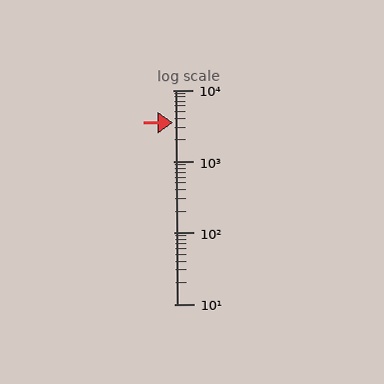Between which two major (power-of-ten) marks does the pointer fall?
The pointer is between 1000 and 10000.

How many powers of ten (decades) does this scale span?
The scale spans 3 decades, from 10 to 10000.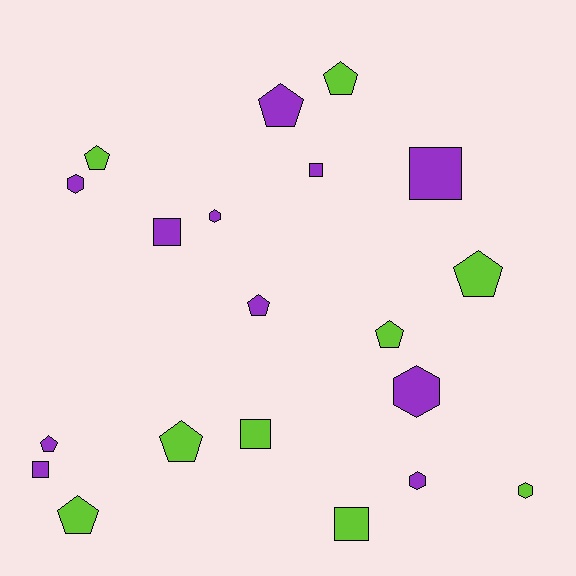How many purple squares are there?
There are 4 purple squares.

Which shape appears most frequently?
Pentagon, with 9 objects.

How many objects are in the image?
There are 20 objects.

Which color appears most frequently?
Purple, with 11 objects.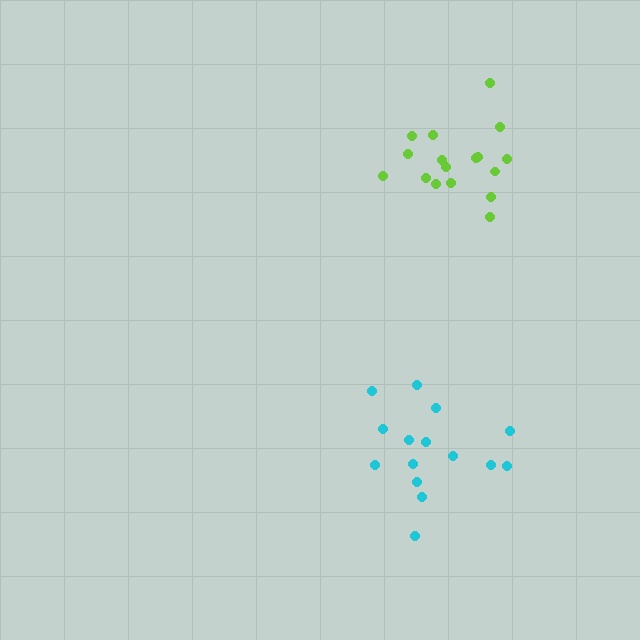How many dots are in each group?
Group 1: 15 dots, Group 2: 17 dots (32 total).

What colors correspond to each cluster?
The clusters are colored: cyan, lime.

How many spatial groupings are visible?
There are 2 spatial groupings.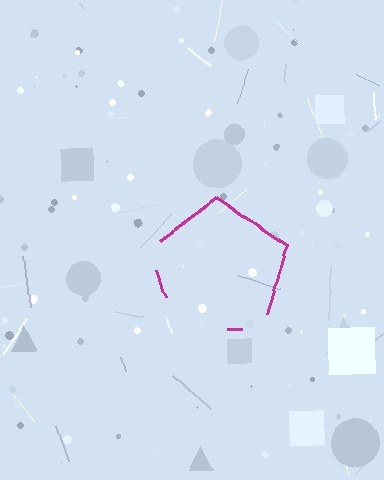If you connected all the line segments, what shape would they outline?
They would outline a pentagon.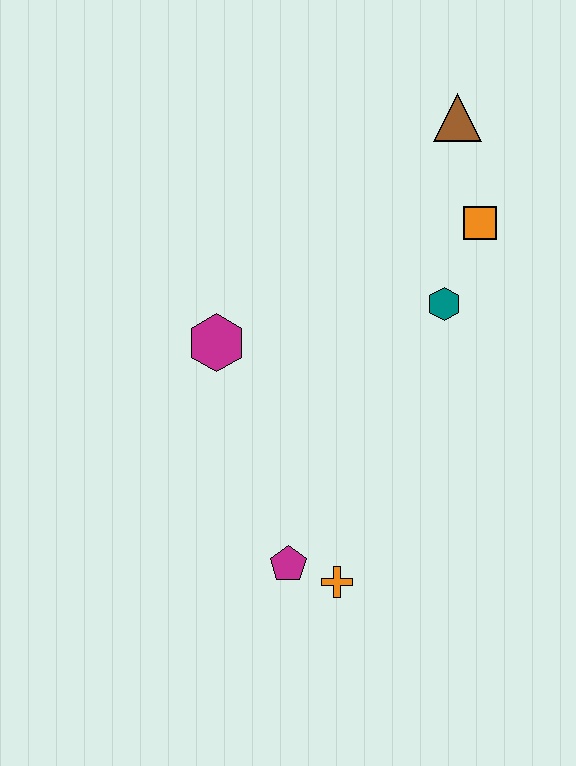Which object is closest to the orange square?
The teal hexagon is closest to the orange square.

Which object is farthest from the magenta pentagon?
The brown triangle is farthest from the magenta pentagon.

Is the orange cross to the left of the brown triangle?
Yes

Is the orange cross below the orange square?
Yes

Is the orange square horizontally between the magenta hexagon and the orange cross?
No